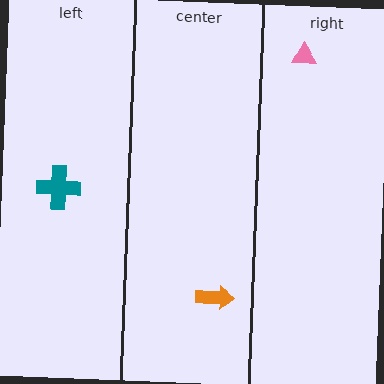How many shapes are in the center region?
1.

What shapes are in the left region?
The teal cross.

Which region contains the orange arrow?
The center region.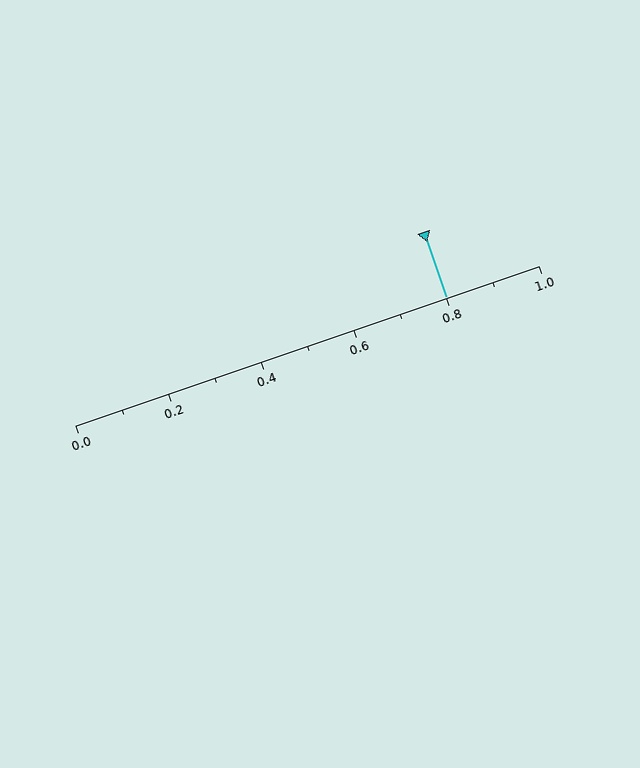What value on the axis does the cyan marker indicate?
The marker indicates approximately 0.8.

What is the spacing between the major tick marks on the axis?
The major ticks are spaced 0.2 apart.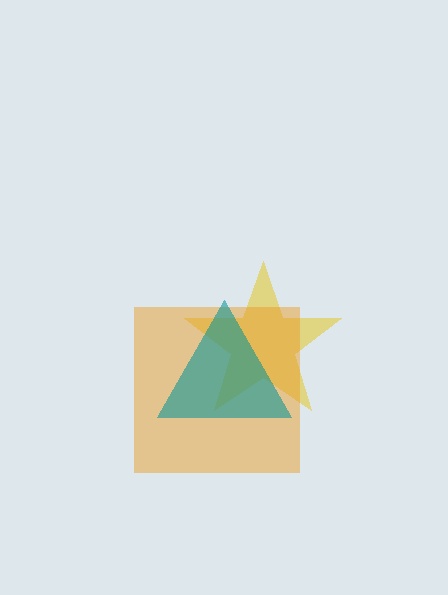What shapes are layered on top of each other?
The layered shapes are: a yellow star, an orange square, a teal triangle.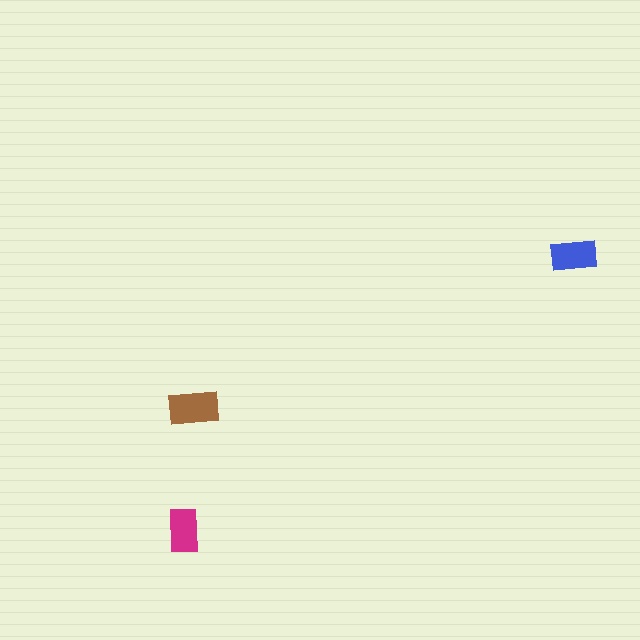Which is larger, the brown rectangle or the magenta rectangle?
The brown one.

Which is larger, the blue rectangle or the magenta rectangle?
The blue one.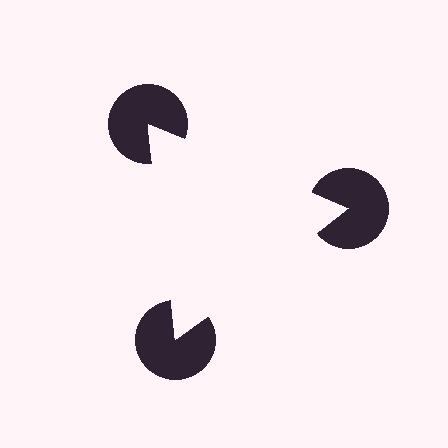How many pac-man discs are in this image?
There are 3 — one at each vertex of the illusory triangle.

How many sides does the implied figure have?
3 sides.